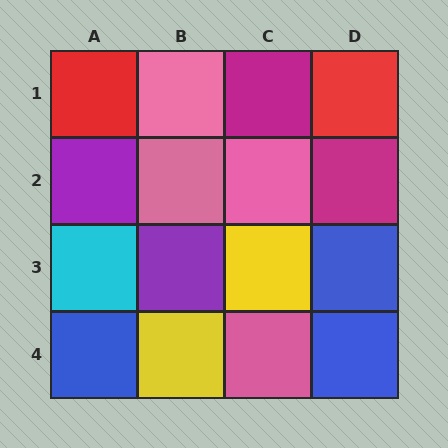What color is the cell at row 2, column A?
Purple.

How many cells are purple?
2 cells are purple.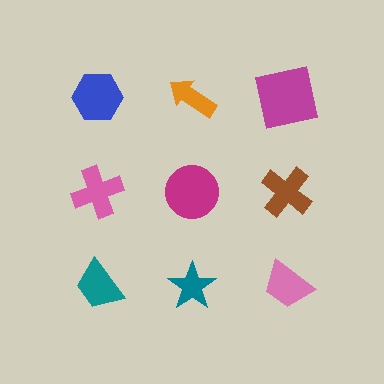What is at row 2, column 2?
A magenta circle.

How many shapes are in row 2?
3 shapes.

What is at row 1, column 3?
A magenta square.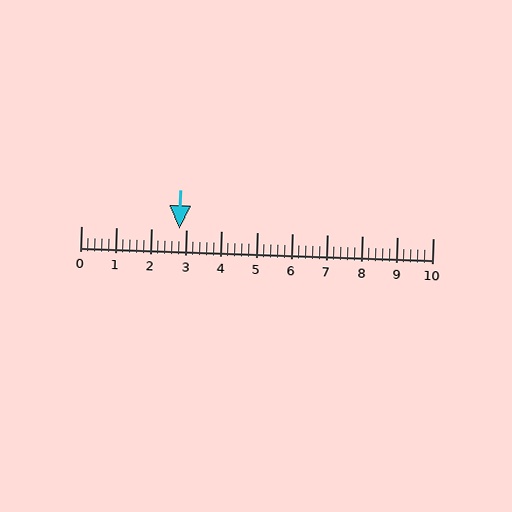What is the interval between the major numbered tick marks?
The major tick marks are spaced 1 units apart.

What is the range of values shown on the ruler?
The ruler shows values from 0 to 10.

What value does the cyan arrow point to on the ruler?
The cyan arrow points to approximately 2.8.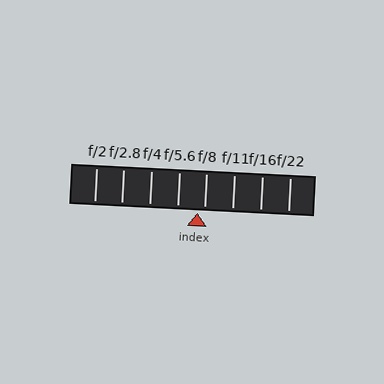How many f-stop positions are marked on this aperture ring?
There are 8 f-stop positions marked.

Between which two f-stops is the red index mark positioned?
The index mark is between f/5.6 and f/8.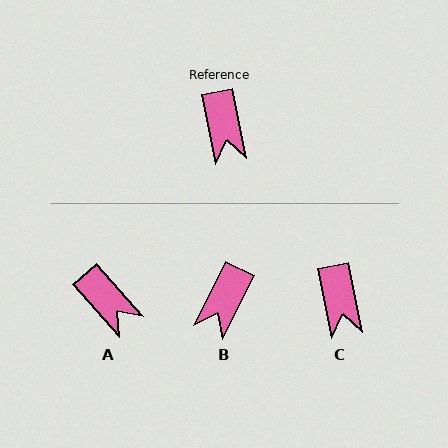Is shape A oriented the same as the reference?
No, it is off by about 30 degrees.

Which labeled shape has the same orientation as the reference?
C.